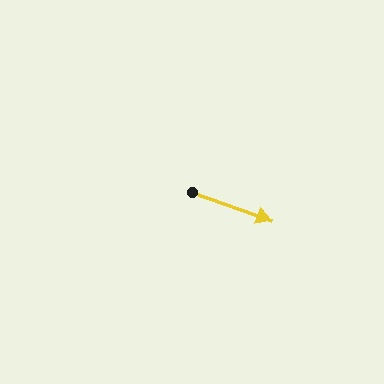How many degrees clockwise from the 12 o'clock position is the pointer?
Approximately 110 degrees.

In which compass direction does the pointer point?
East.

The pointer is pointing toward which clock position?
Roughly 4 o'clock.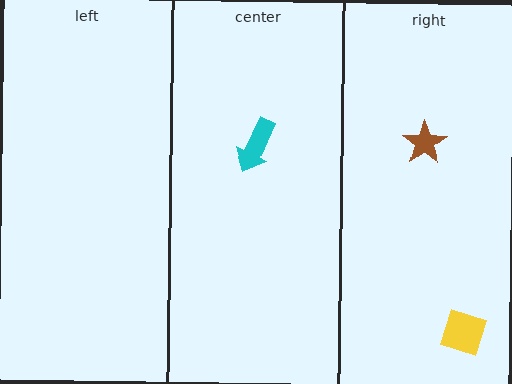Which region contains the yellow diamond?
The right region.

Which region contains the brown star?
The right region.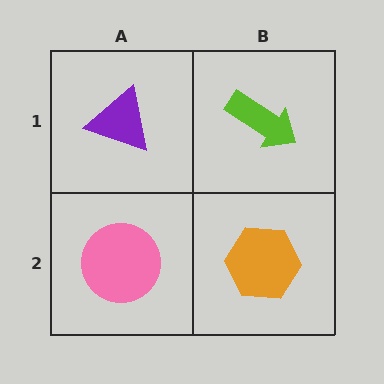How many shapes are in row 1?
2 shapes.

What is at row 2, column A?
A pink circle.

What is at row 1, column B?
A lime arrow.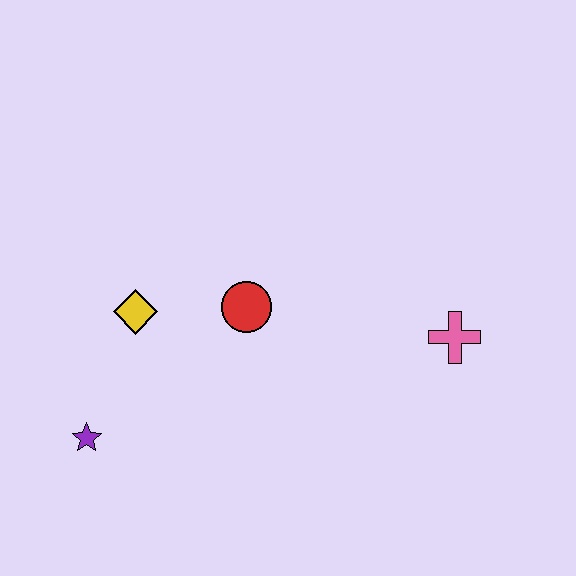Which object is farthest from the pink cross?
The purple star is farthest from the pink cross.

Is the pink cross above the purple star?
Yes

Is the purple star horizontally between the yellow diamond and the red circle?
No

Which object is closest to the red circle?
The yellow diamond is closest to the red circle.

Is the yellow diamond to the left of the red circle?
Yes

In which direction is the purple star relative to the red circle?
The purple star is to the left of the red circle.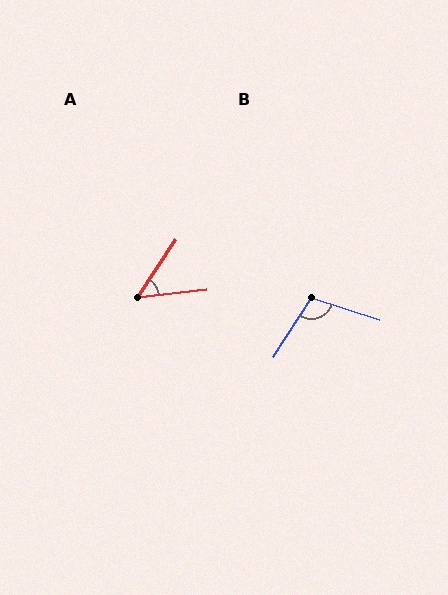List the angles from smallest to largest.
A (50°), B (105°).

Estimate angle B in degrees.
Approximately 105 degrees.